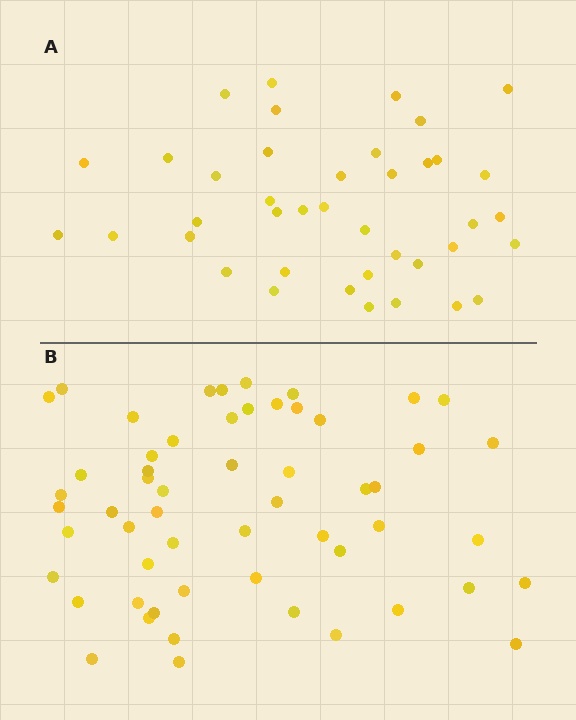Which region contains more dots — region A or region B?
Region B (the bottom region) has more dots.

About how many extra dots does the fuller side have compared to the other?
Region B has approximately 15 more dots than region A.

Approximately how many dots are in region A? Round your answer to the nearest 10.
About 40 dots.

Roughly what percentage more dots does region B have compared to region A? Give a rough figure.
About 40% more.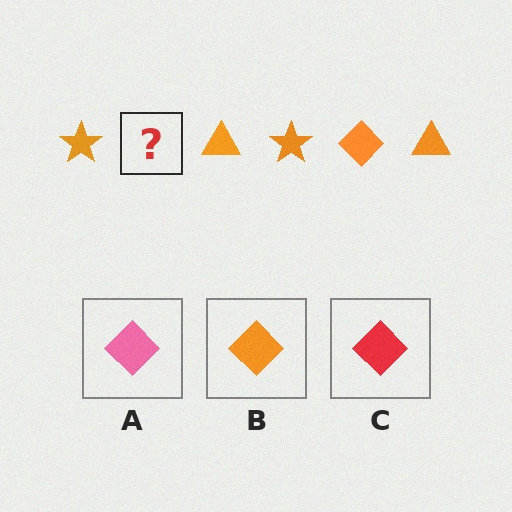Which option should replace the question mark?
Option B.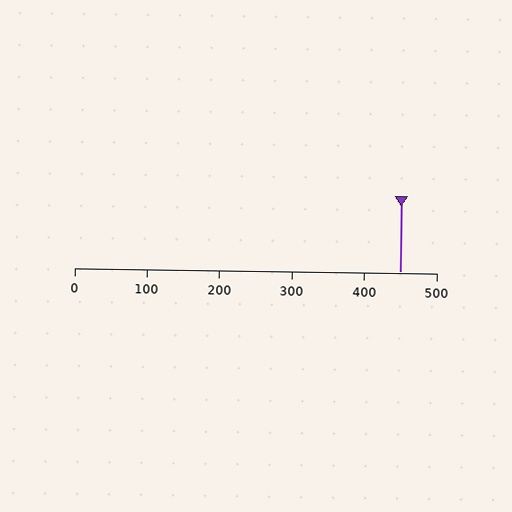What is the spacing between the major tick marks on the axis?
The major ticks are spaced 100 apart.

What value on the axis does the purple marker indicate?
The marker indicates approximately 450.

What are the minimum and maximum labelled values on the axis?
The axis runs from 0 to 500.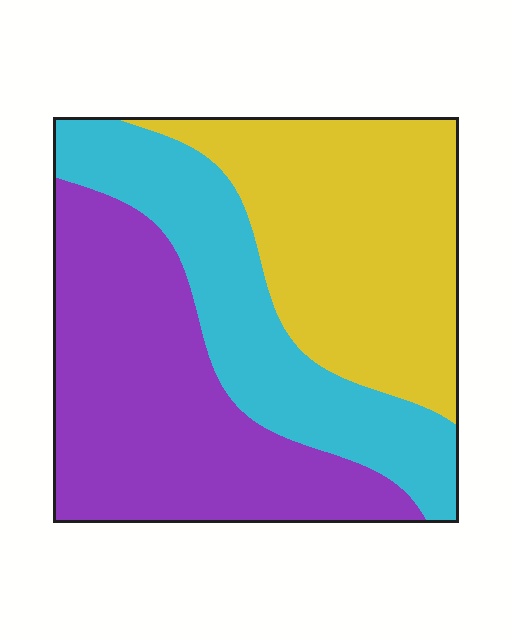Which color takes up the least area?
Cyan, at roughly 25%.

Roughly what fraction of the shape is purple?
Purple takes up about three eighths (3/8) of the shape.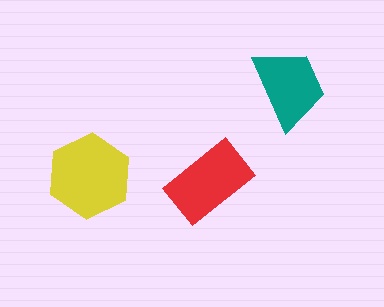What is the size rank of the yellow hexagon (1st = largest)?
1st.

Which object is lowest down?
The red rectangle is bottommost.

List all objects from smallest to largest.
The teal trapezoid, the red rectangle, the yellow hexagon.